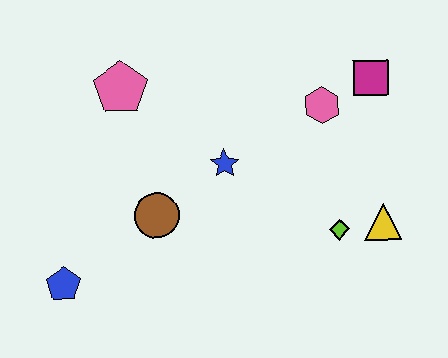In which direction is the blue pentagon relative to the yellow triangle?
The blue pentagon is to the left of the yellow triangle.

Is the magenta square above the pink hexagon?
Yes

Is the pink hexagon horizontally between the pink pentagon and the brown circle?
No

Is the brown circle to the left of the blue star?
Yes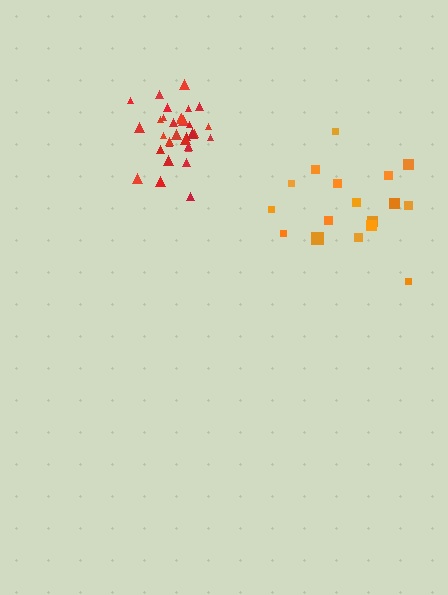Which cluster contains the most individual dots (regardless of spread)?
Red (32).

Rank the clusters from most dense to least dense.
red, orange.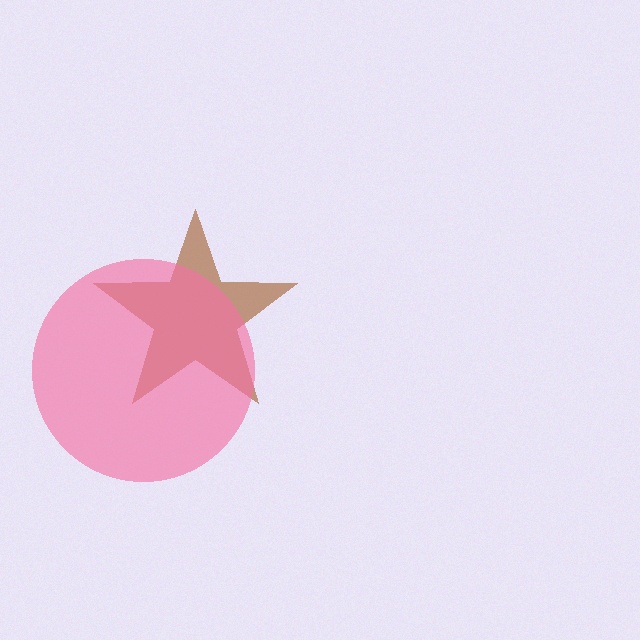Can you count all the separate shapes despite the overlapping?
Yes, there are 2 separate shapes.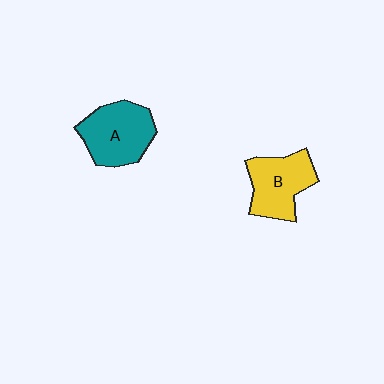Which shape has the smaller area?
Shape B (yellow).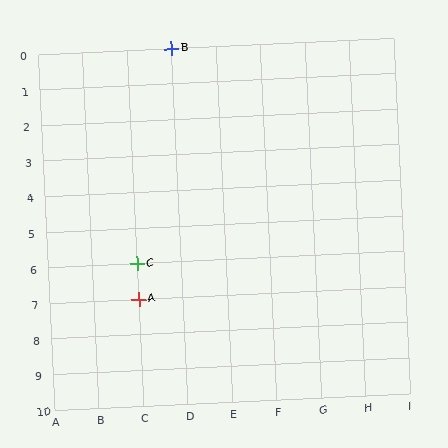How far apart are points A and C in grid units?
Points A and C are 1 row apart.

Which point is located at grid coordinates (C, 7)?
Point A is at (C, 7).